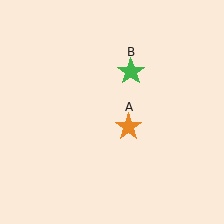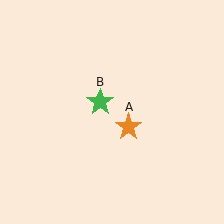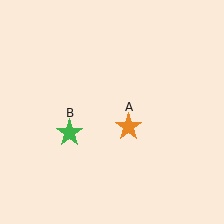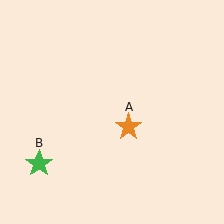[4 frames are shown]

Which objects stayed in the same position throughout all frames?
Orange star (object A) remained stationary.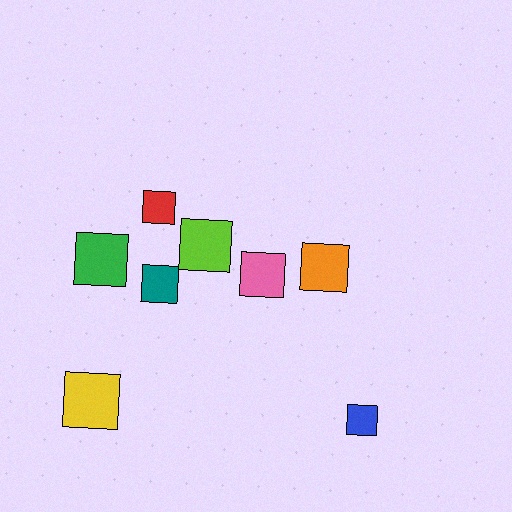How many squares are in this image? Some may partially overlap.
There are 8 squares.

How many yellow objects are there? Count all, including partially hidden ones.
There is 1 yellow object.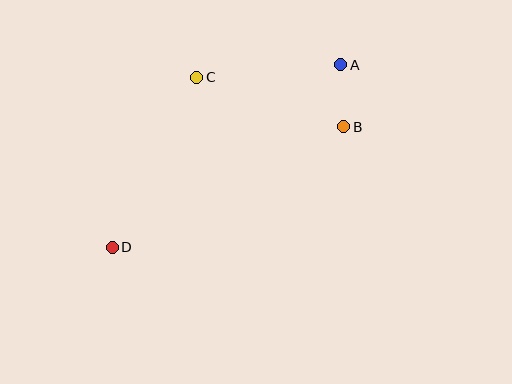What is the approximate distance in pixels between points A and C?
The distance between A and C is approximately 145 pixels.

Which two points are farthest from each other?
Points A and D are farthest from each other.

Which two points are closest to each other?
Points A and B are closest to each other.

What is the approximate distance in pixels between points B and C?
The distance between B and C is approximately 155 pixels.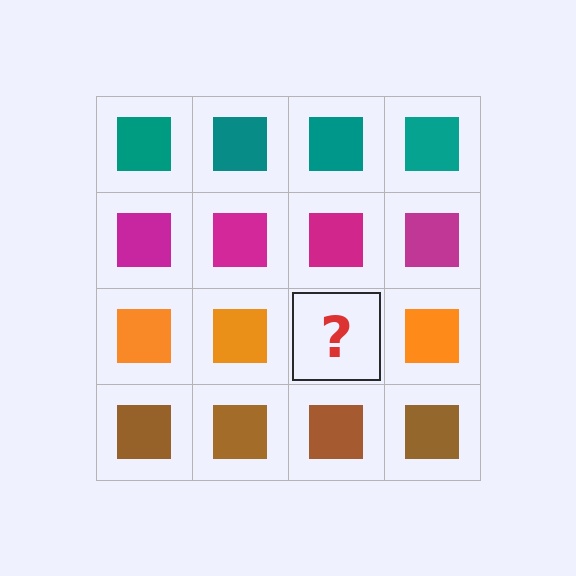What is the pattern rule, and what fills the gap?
The rule is that each row has a consistent color. The gap should be filled with an orange square.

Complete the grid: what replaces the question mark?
The question mark should be replaced with an orange square.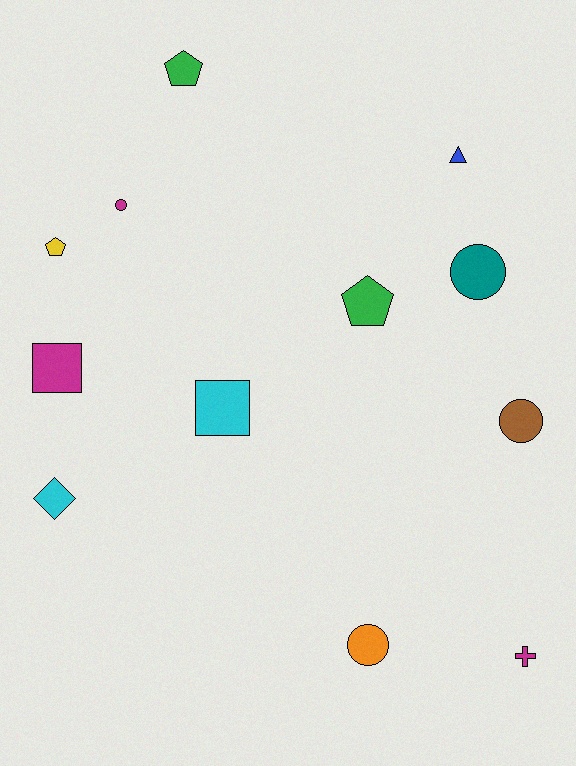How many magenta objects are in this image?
There are 3 magenta objects.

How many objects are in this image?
There are 12 objects.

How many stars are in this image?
There are no stars.